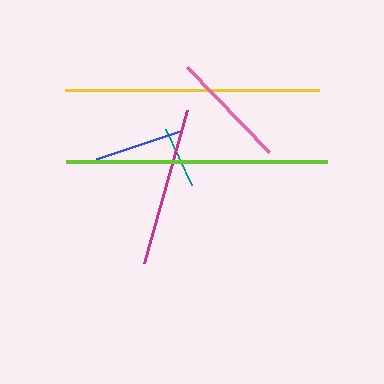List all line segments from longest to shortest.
From longest to shortest: lime, yellow, magenta, pink, blue, teal.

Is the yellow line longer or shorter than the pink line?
The yellow line is longer than the pink line.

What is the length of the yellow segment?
The yellow segment is approximately 253 pixels long.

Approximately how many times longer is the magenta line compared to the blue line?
The magenta line is approximately 1.8 times the length of the blue line.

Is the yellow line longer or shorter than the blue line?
The yellow line is longer than the blue line.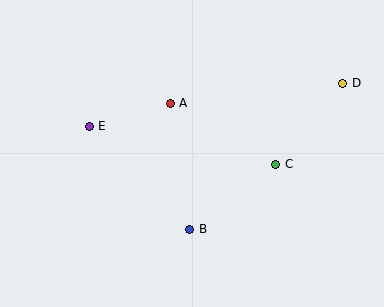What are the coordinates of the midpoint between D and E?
The midpoint between D and E is at (216, 105).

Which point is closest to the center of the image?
Point A at (170, 103) is closest to the center.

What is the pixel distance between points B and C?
The distance between B and C is 108 pixels.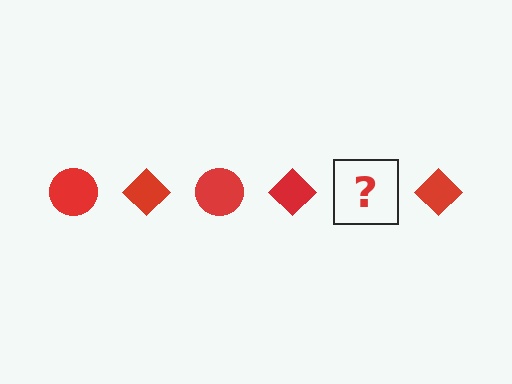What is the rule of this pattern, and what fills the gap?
The rule is that the pattern cycles through circle, diamond shapes in red. The gap should be filled with a red circle.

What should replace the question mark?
The question mark should be replaced with a red circle.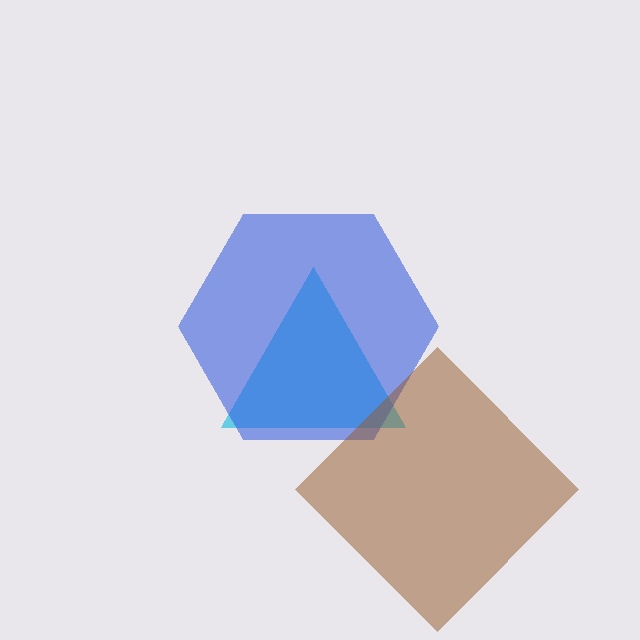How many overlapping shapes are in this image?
There are 3 overlapping shapes in the image.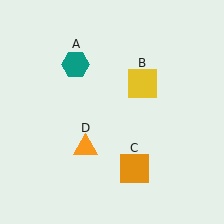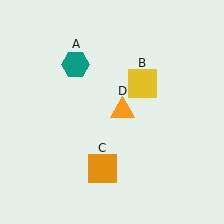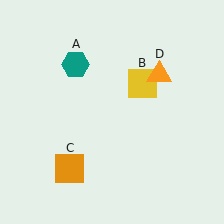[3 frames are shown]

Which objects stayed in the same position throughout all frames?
Teal hexagon (object A) and yellow square (object B) remained stationary.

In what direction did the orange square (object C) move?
The orange square (object C) moved left.